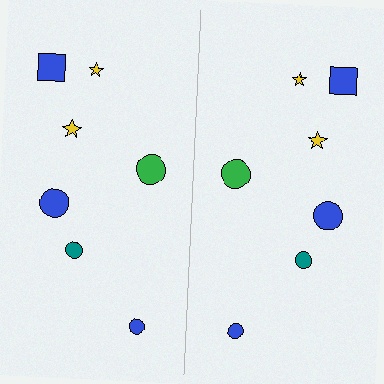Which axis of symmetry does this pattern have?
The pattern has a vertical axis of symmetry running through the center of the image.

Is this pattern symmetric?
Yes, this pattern has bilateral (reflection) symmetry.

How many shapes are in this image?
There are 14 shapes in this image.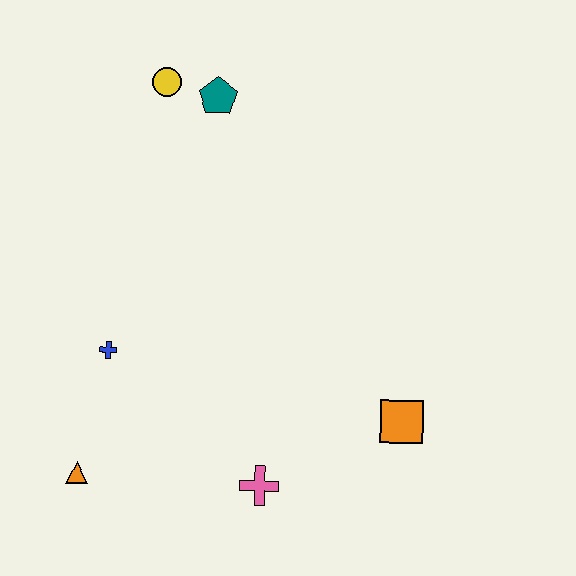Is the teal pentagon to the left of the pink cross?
Yes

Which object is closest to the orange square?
The pink cross is closest to the orange square.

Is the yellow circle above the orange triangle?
Yes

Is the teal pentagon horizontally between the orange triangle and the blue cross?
No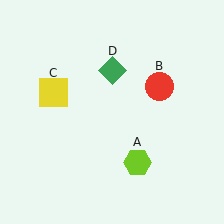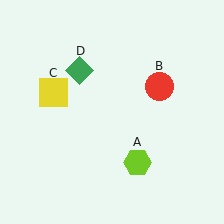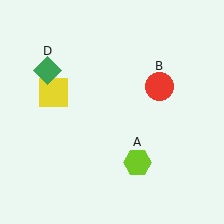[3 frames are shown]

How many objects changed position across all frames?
1 object changed position: green diamond (object D).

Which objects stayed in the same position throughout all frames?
Lime hexagon (object A) and red circle (object B) and yellow square (object C) remained stationary.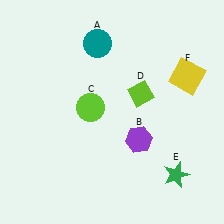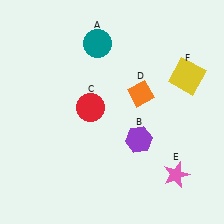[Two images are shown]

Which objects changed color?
C changed from lime to red. D changed from lime to orange. E changed from green to pink.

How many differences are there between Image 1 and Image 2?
There are 3 differences between the two images.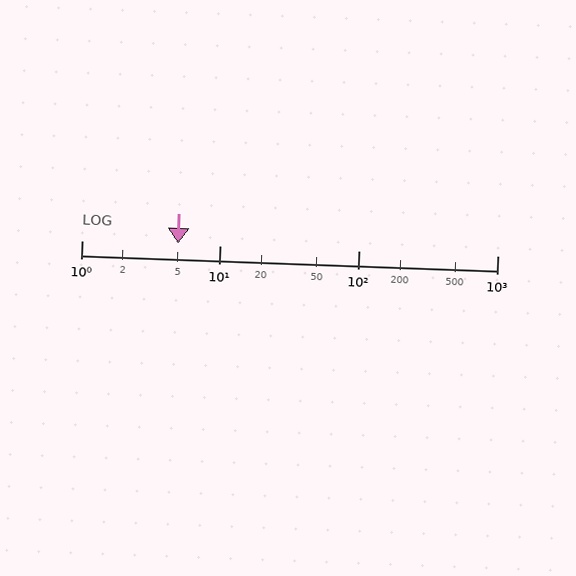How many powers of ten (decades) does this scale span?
The scale spans 3 decades, from 1 to 1000.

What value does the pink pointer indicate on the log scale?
The pointer indicates approximately 5.